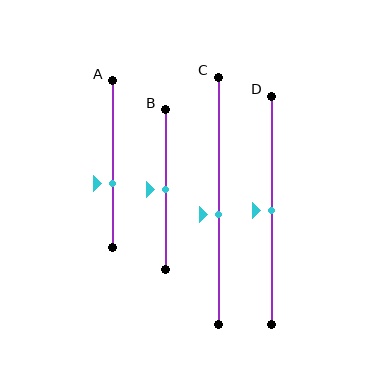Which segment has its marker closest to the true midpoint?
Segment B has its marker closest to the true midpoint.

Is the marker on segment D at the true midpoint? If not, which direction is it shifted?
Yes, the marker on segment D is at the true midpoint.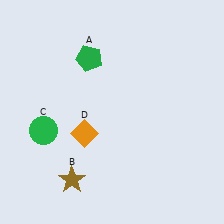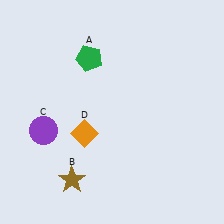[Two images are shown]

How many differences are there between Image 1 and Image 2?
There is 1 difference between the two images.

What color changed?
The circle (C) changed from green in Image 1 to purple in Image 2.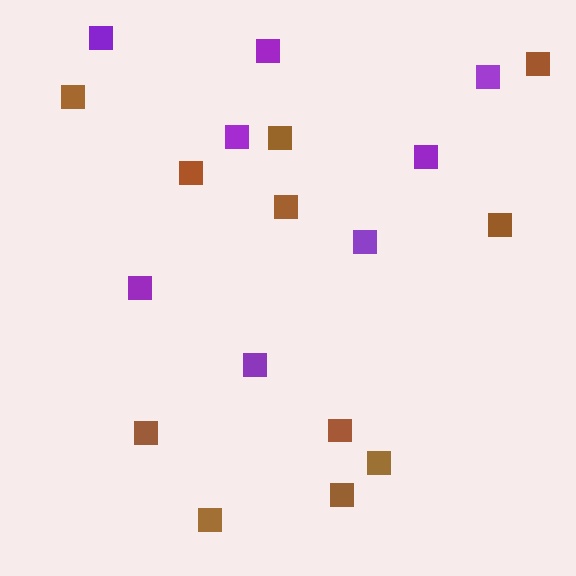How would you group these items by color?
There are 2 groups: one group of brown squares (11) and one group of purple squares (8).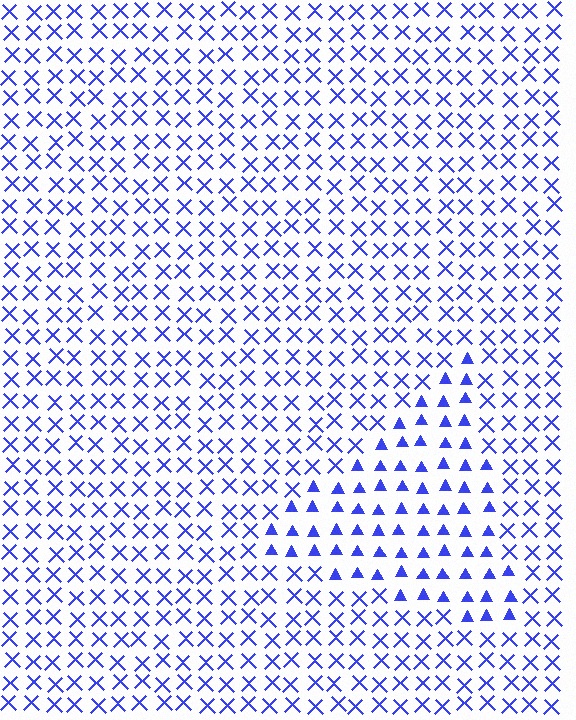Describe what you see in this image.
The image is filled with small blue elements arranged in a uniform grid. A triangle-shaped region contains triangles, while the surrounding area contains X marks. The boundary is defined purely by the change in element shape.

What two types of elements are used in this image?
The image uses triangles inside the triangle region and X marks outside it.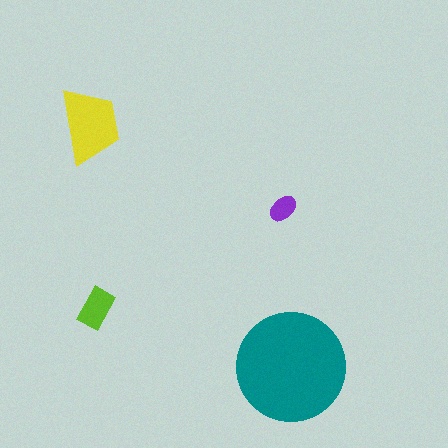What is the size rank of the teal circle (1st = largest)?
1st.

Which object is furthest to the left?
The yellow trapezoid is leftmost.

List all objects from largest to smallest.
The teal circle, the yellow trapezoid, the lime rectangle, the purple ellipse.